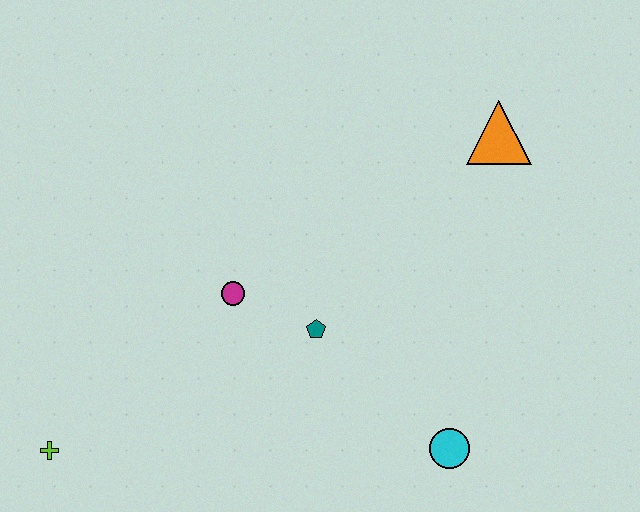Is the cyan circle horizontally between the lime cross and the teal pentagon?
No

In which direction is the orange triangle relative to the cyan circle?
The orange triangle is above the cyan circle.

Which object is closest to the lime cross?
The magenta circle is closest to the lime cross.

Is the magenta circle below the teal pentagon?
No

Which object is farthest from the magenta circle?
The orange triangle is farthest from the magenta circle.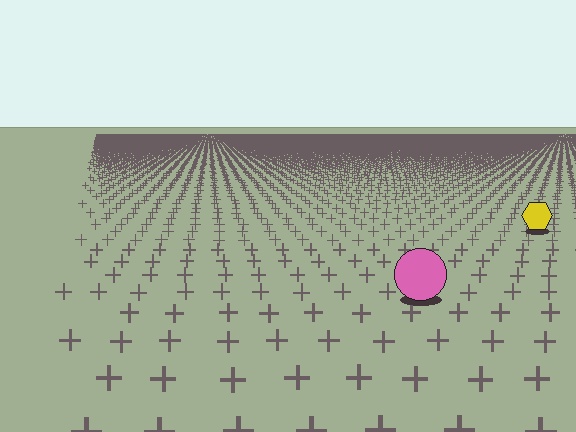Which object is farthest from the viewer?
The yellow hexagon is farthest from the viewer. It appears smaller and the ground texture around it is denser.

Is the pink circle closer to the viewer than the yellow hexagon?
Yes. The pink circle is closer — you can tell from the texture gradient: the ground texture is coarser near it.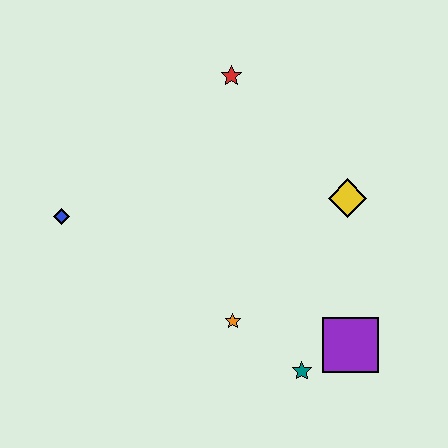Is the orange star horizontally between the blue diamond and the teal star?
Yes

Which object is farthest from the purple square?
The blue diamond is farthest from the purple square.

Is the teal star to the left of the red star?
No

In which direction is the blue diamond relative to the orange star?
The blue diamond is to the left of the orange star.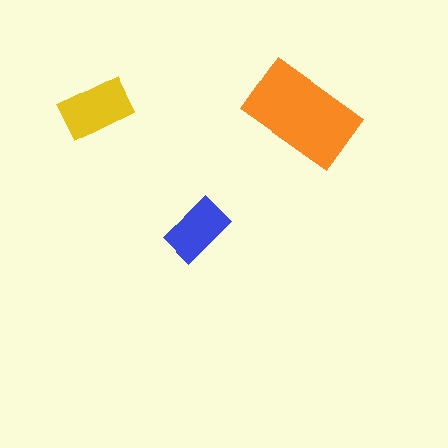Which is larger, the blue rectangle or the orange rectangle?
The orange one.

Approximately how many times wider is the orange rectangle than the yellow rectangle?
About 1.5 times wider.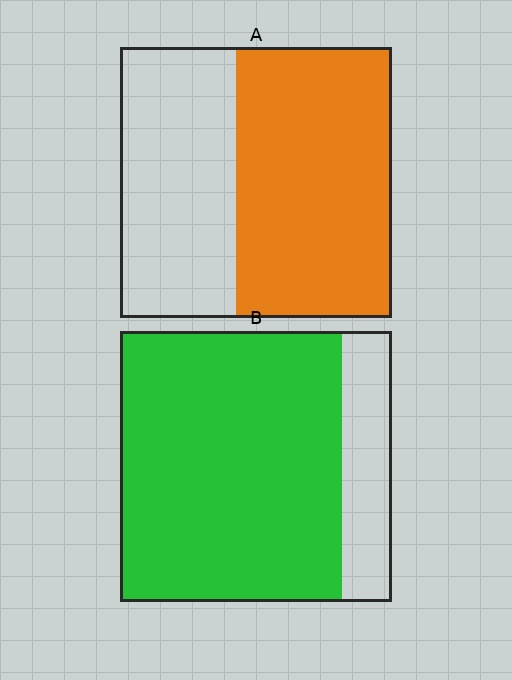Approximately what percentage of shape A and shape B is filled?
A is approximately 55% and B is approximately 80%.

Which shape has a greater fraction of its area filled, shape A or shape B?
Shape B.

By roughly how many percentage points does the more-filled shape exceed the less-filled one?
By roughly 25 percentage points (B over A).